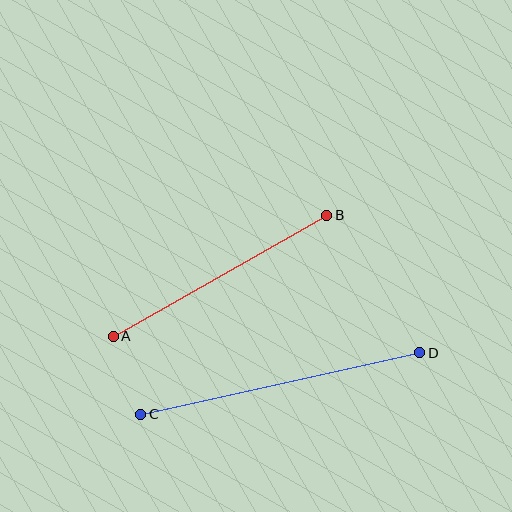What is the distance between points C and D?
The distance is approximately 286 pixels.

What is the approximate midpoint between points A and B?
The midpoint is at approximately (220, 276) pixels.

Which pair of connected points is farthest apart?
Points C and D are farthest apart.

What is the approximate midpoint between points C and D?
The midpoint is at approximately (280, 383) pixels.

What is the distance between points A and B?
The distance is approximately 245 pixels.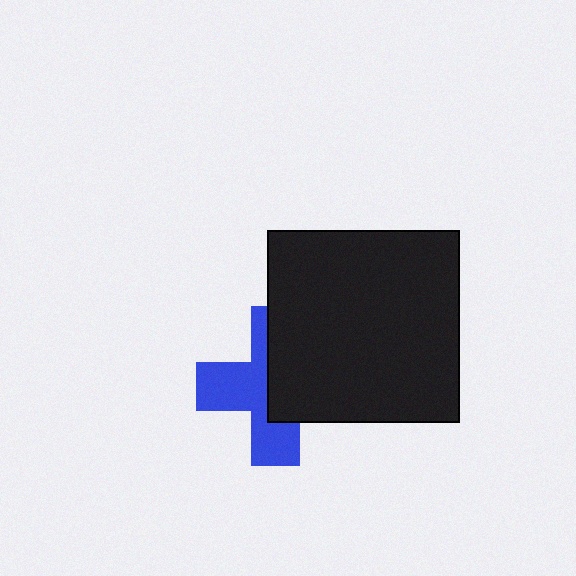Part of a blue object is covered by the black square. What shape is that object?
It is a cross.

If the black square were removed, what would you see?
You would see the complete blue cross.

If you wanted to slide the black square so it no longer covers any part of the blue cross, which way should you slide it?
Slide it right — that is the most direct way to separate the two shapes.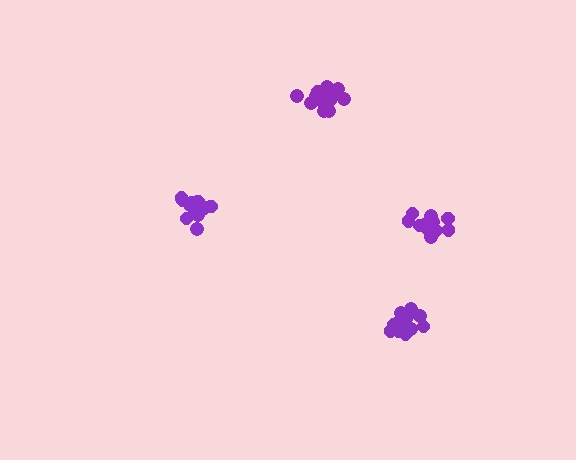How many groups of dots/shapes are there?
There are 4 groups.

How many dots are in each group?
Group 1: 15 dots, Group 2: 13 dots, Group 3: 15 dots, Group 4: 13 dots (56 total).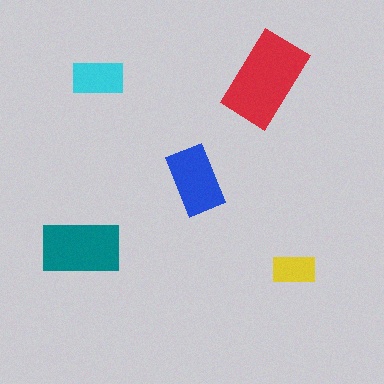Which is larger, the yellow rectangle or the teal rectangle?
The teal one.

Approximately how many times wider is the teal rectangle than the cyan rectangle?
About 1.5 times wider.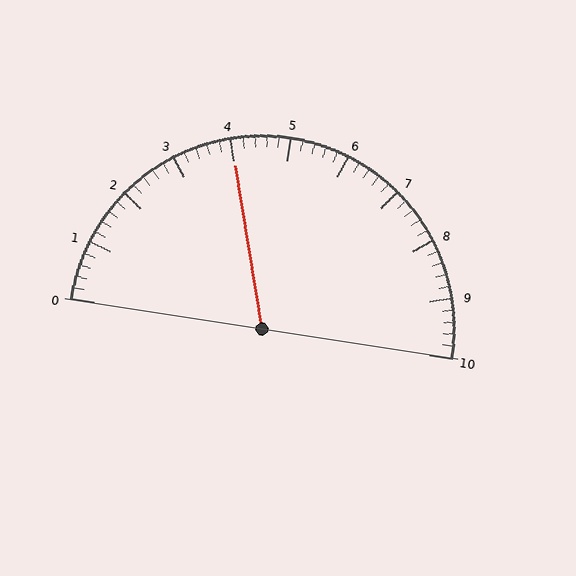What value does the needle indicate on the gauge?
The needle indicates approximately 4.0.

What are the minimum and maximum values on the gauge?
The gauge ranges from 0 to 10.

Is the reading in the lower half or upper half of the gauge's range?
The reading is in the lower half of the range (0 to 10).